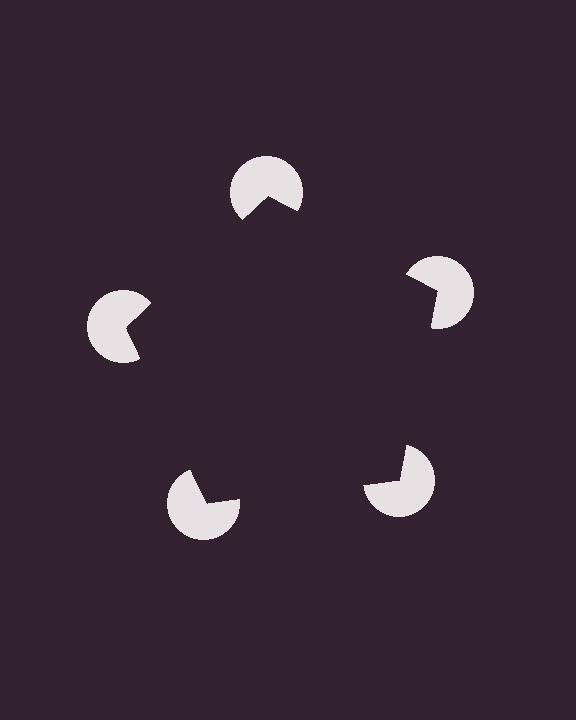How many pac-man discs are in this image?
There are 5 — one at each vertex of the illusory pentagon.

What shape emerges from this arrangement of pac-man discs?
An illusory pentagon — its edges are inferred from the aligned wedge cuts in the pac-man discs, not physically drawn.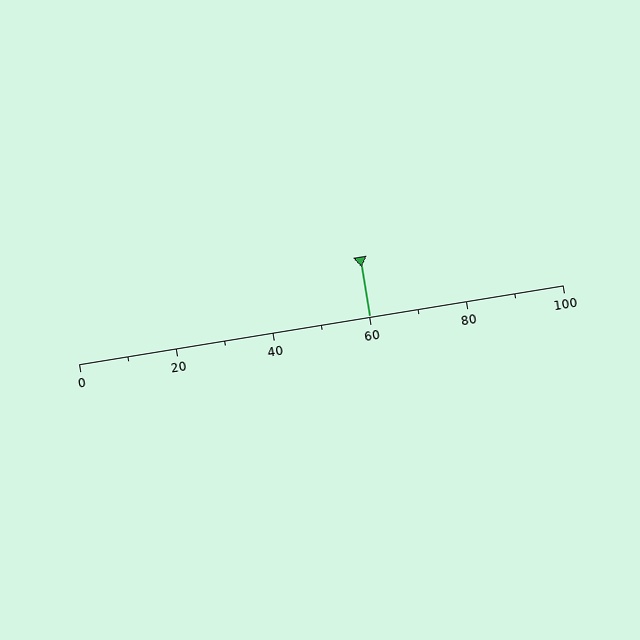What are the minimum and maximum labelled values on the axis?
The axis runs from 0 to 100.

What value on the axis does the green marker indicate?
The marker indicates approximately 60.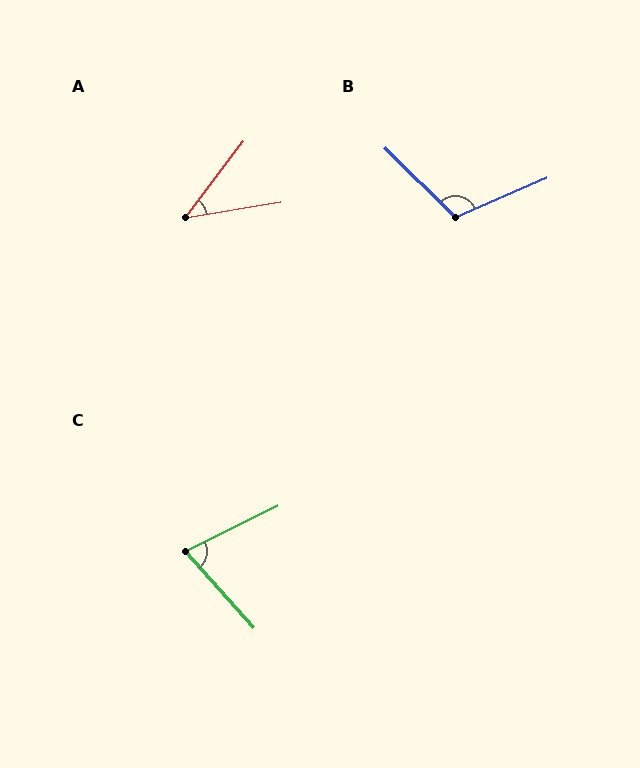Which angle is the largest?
B, at approximately 112 degrees.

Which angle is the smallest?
A, at approximately 43 degrees.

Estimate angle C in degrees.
Approximately 74 degrees.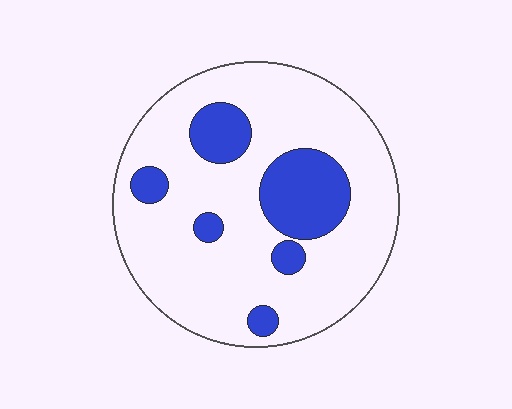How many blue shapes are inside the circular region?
6.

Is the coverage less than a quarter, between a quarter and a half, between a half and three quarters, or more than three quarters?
Less than a quarter.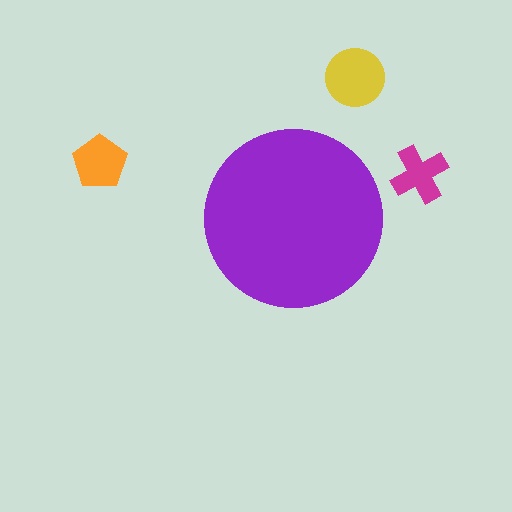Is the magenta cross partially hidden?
No, the magenta cross is fully visible.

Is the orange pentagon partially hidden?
No, the orange pentagon is fully visible.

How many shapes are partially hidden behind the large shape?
0 shapes are partially hidden.